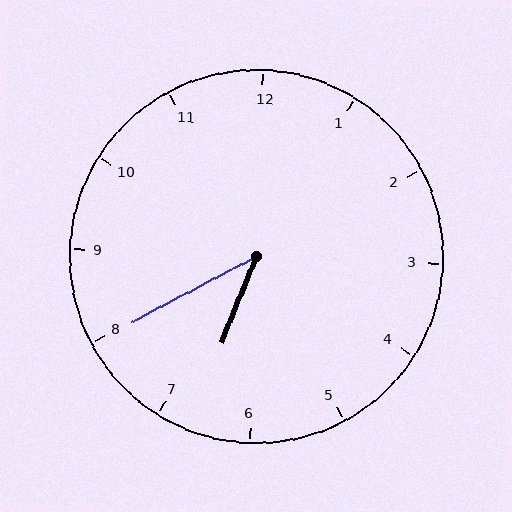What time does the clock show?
6:40.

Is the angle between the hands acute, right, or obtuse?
It is acute.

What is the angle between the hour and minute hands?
Approximately 40 degrees.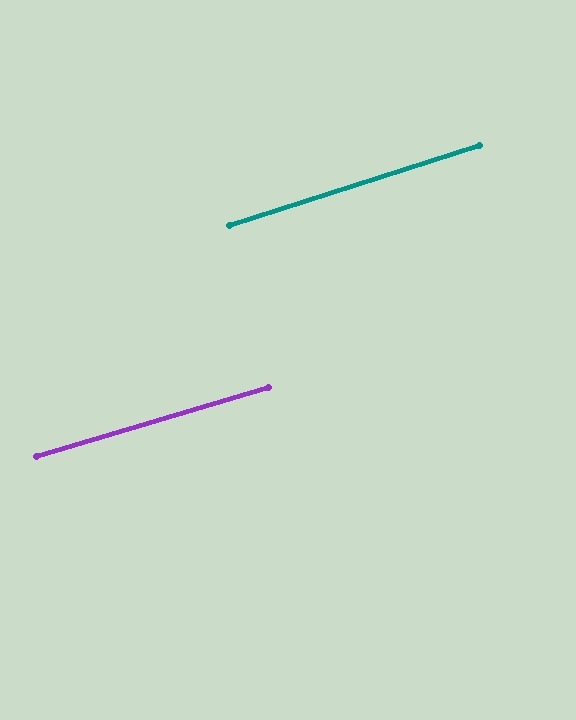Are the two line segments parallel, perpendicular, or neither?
Parallel — their directions differ by only 1.0°.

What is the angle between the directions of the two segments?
Approximately 1 degree.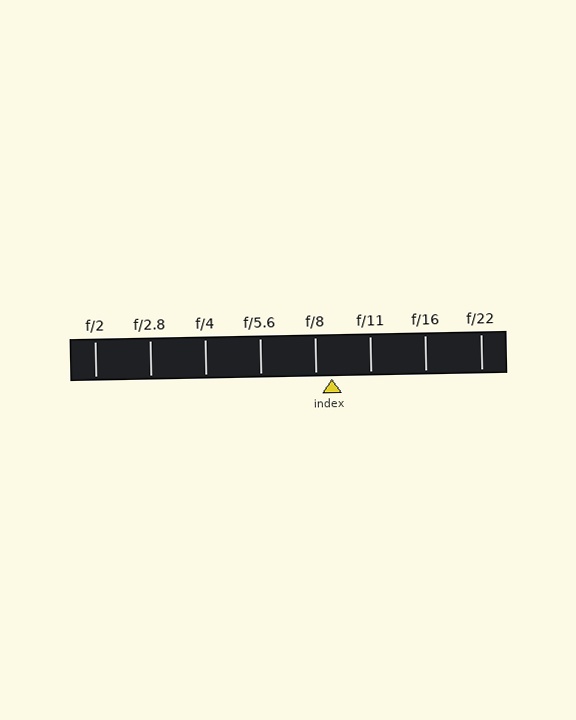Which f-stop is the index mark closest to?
The index mark is closest to f/8.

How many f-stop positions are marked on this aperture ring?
There are 8 f-stop positions marked.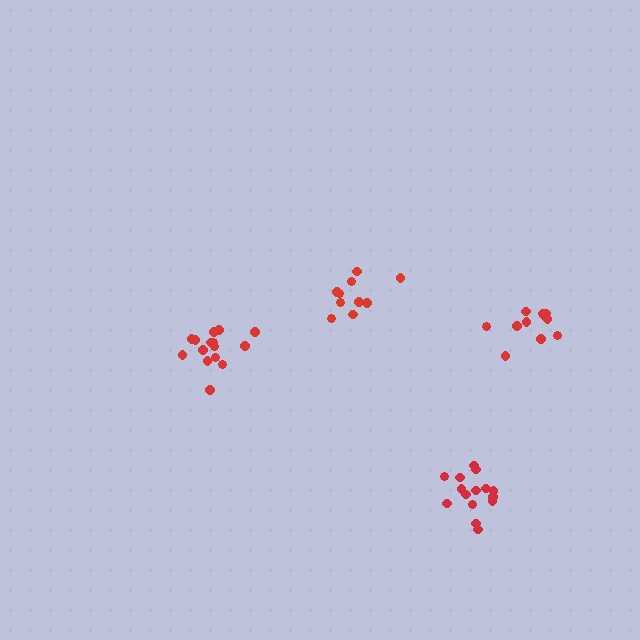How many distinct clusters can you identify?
There are 4 distinct clusters.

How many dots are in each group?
Group 1: 15 dots, Group 2: 10 dots, Group 3: 15 dots, Group 4: 11 dots (51 total).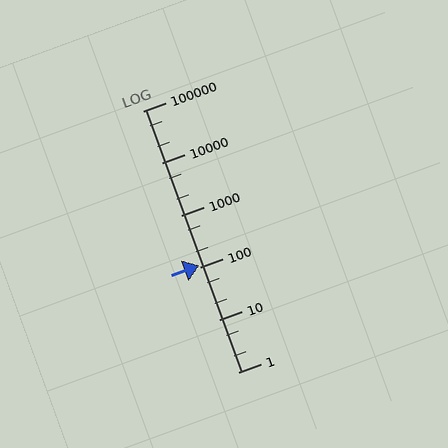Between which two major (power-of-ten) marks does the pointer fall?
The pointer is between 100 and 1000.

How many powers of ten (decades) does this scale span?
The scale spans 5 decades, from 1 to 100000.